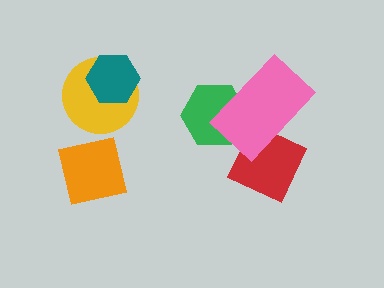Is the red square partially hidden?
Yes, it is partially covered by another shape.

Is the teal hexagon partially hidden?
No, no other shape covers it.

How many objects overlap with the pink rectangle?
2 objects overlap with the pink rectangle.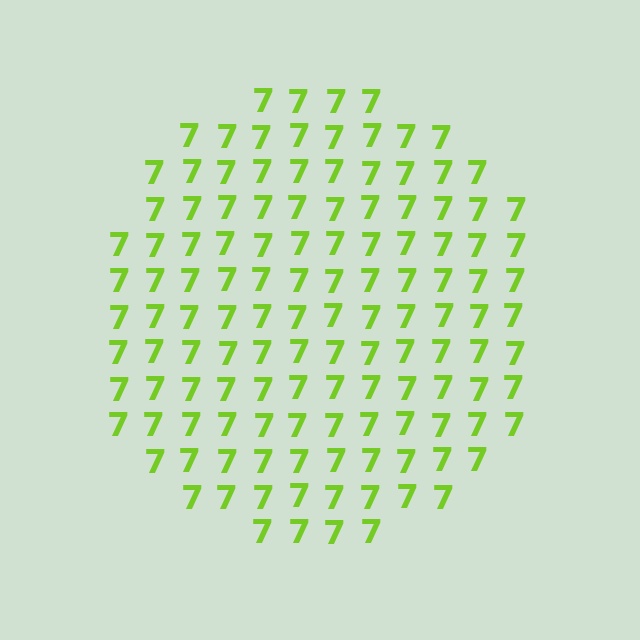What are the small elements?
The small elements are digit 7's.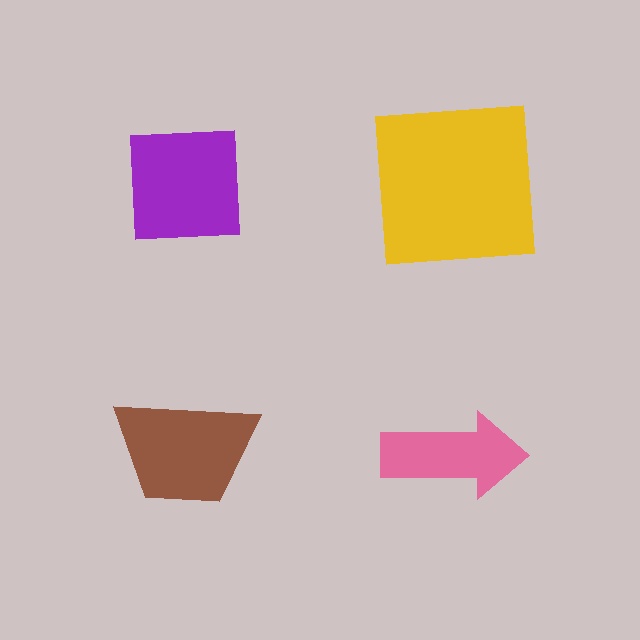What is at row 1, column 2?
A yellow square.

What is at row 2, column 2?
A pink arrow.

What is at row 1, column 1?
A purple square.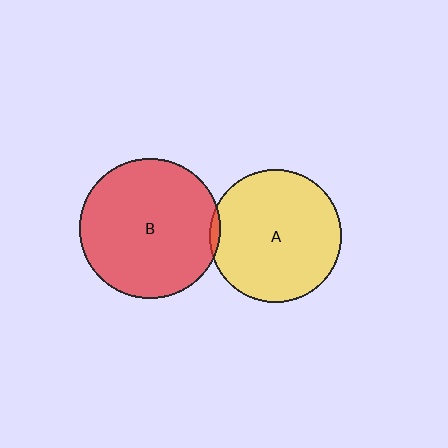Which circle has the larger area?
Circle B (red).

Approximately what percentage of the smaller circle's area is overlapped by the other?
Approximately 5%.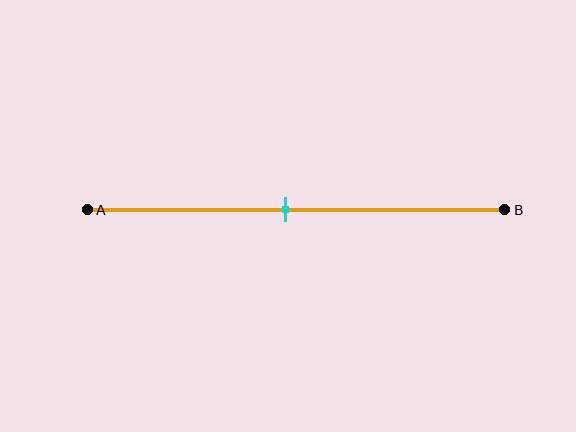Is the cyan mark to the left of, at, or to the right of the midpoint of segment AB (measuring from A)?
The cyan mark is approximately at the midpoint of segment AB.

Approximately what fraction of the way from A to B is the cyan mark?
The cyan mark is approximately 50% of the way from A to B.